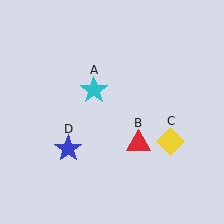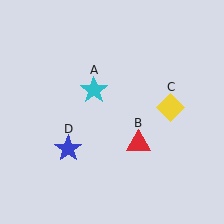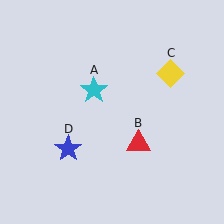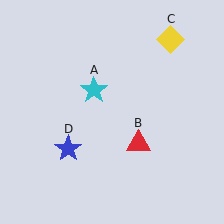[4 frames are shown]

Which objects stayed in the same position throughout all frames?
Cyan star (object A) and red triangle (object B) and blue star (object D) remained stationary.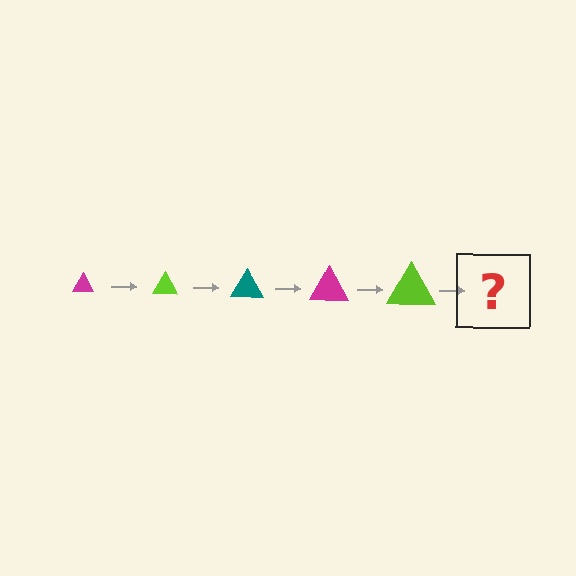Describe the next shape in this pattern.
It should be a teal triangle, larger than the previous one.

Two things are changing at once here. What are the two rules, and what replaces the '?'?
The two rules are that the triangle grows larger each step and the color cycles through magenta, lime, and teal. The '?' should be a teal triangle, larger than the previous one.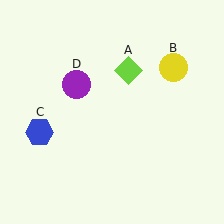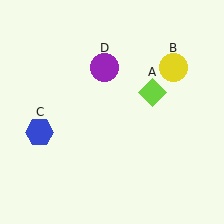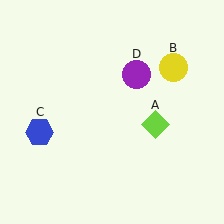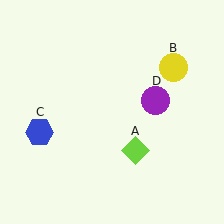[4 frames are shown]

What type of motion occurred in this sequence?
The lime diamond (object A), purple circle (object D) rotated clockwise around the center of the scene.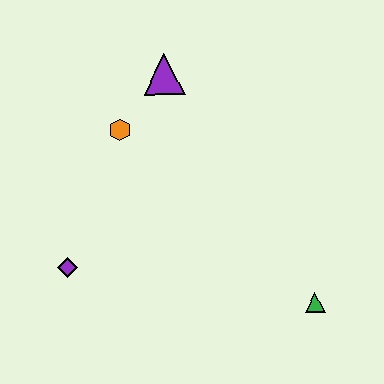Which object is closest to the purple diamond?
The orange hexagon is closest to the purple diamond.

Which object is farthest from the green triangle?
The purple triangle is farthest from the green triangle.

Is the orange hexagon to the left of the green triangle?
Yes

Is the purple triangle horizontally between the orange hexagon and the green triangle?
Yes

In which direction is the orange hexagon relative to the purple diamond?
The orange hexagon is above the purple diamond.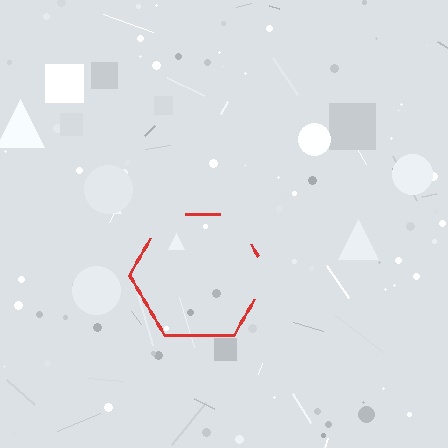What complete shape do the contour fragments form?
The contour fragments form a hexagon.